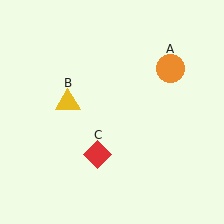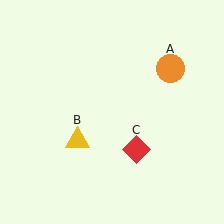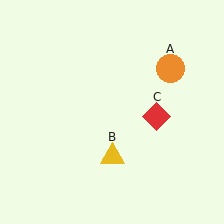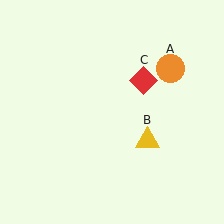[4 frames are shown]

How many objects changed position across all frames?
2 objects changed position: yellow triangle (object B), red diamond (object C).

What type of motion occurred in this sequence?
The yellow triangle (object B), red diamond (object C) rotated counterclockwise around the center of the scene.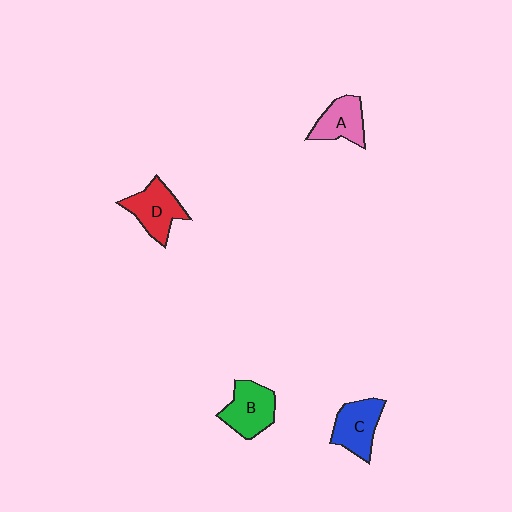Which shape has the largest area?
Shape B (green).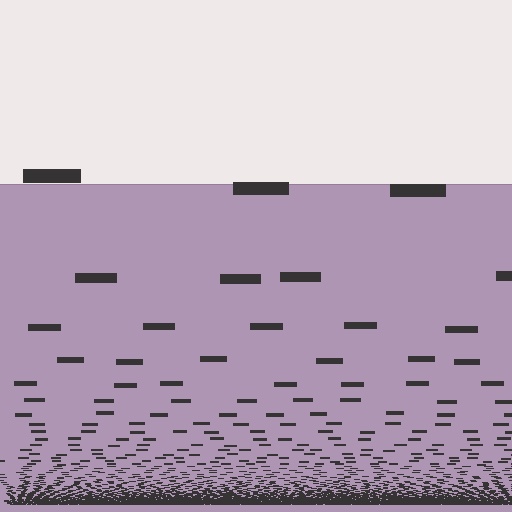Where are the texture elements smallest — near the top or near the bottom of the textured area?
Near the bottom.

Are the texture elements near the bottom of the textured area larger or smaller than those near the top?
Smaller. The gradient is inverted — elements near the bottom are smaller and denser.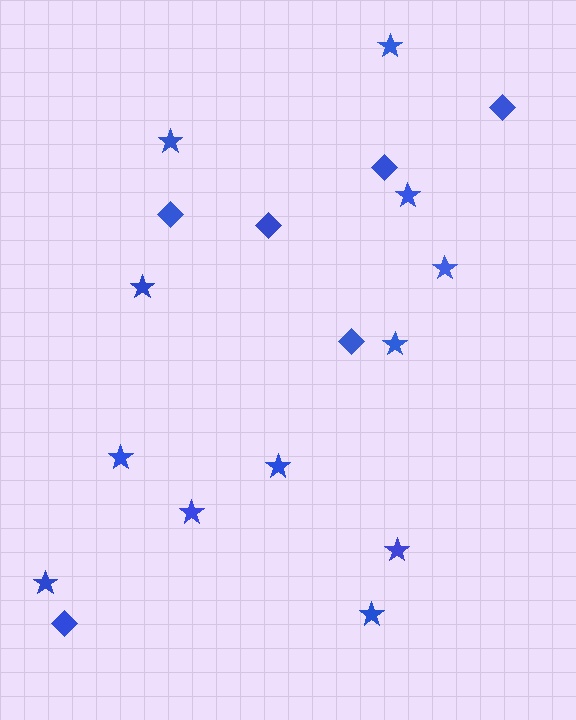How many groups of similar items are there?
There are 2 groups: one group of diamonds (6) and one group of stars (12).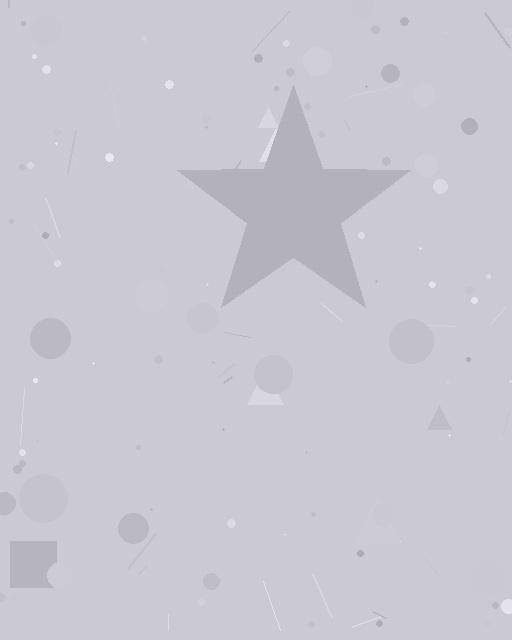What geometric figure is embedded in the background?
A star is embedded in the background.